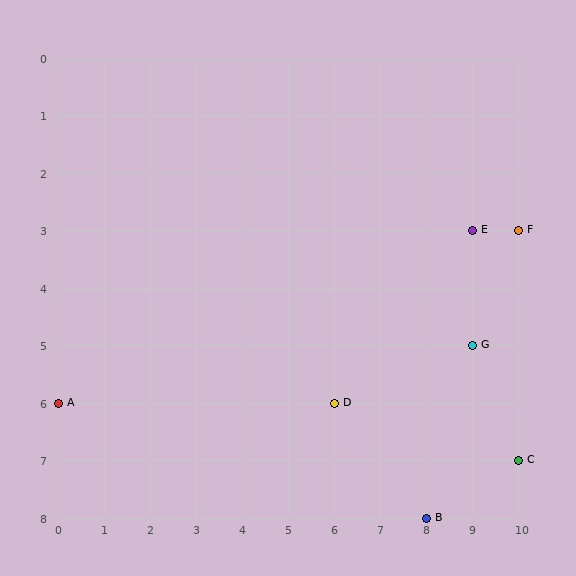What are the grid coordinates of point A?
Point A is at grid coordinates (0, 6).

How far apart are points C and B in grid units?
Points C and B are 2 columns and 1 row apart (about 2.2 grid units diagonally).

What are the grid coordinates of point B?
Point B is at grid coordinates (8, 8).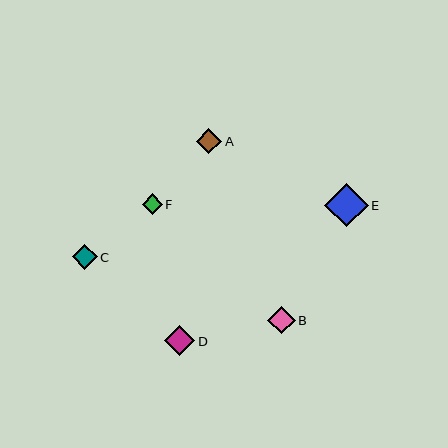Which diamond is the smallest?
Diamond F is the smallest with a size of approximately 20 pixels.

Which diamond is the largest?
Diamond E is the largest with a size of approximately 44 pixels.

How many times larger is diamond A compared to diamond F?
Diamond A is approximately 1.2 times the size of diamond F.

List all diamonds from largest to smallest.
From largest to smallest: E, D, B, C, A, F.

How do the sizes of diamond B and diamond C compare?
Diamond B and diamond C are approximately the same size.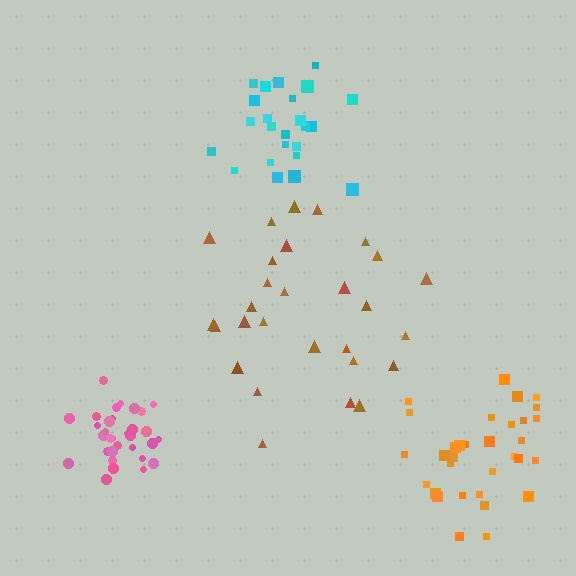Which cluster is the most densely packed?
Pink.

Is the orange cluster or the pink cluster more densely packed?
Pink.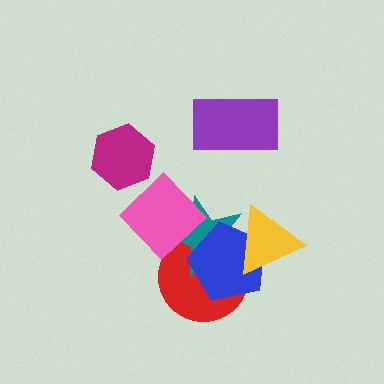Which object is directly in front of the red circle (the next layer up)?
The teal star is directly in front of the red circle.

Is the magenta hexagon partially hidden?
No, no other shape covers it.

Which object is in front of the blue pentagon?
The yellow triangle is in front of the blue pentagon.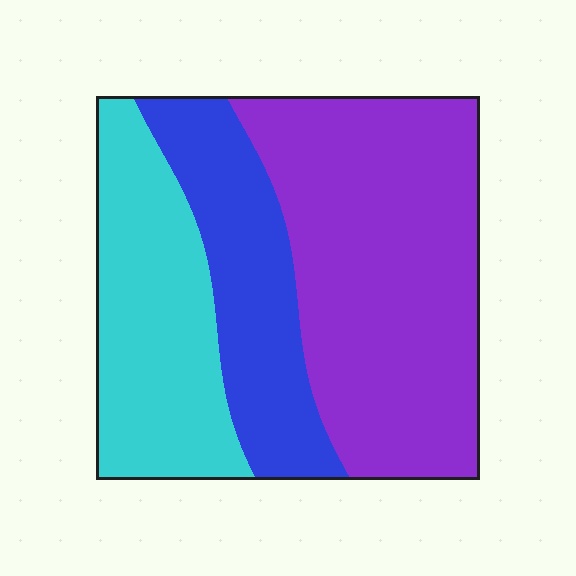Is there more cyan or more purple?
Purple.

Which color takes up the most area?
Purple, at roughly 50%.